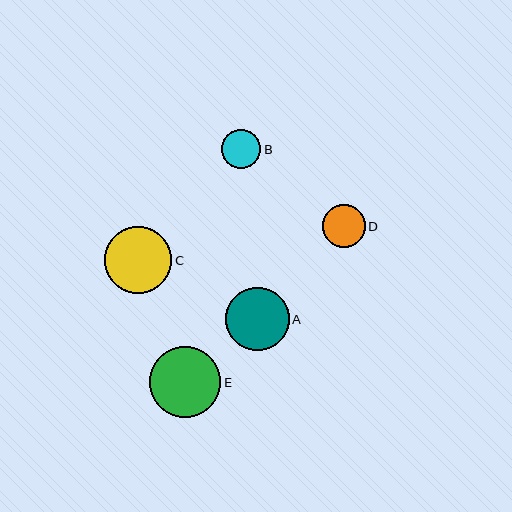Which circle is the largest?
Circle E is the largest with a size of approximately 71 pixels.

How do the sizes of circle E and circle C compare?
Circle E and circle C are approximately the same size.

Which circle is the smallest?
Circle B is the smallest with a size of approximately 39 pixels.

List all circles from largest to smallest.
From largest to smallest: E, C, A, D, B.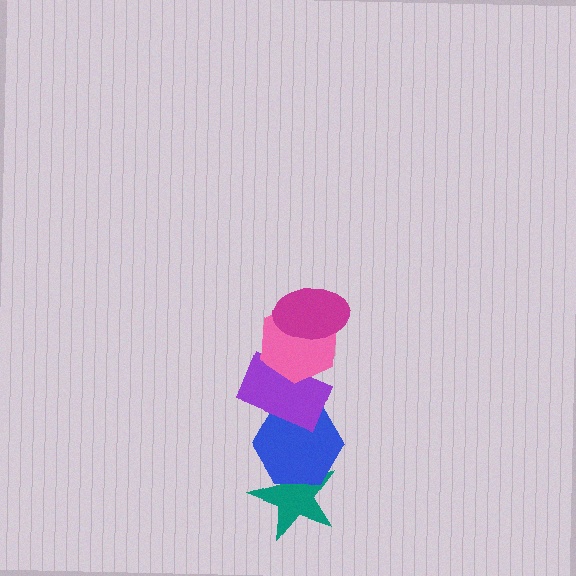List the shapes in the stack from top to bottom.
From top to bottom: the magenta ellipse, the pink hexagon, the purple rectangle, the blue hexagon, the teal star.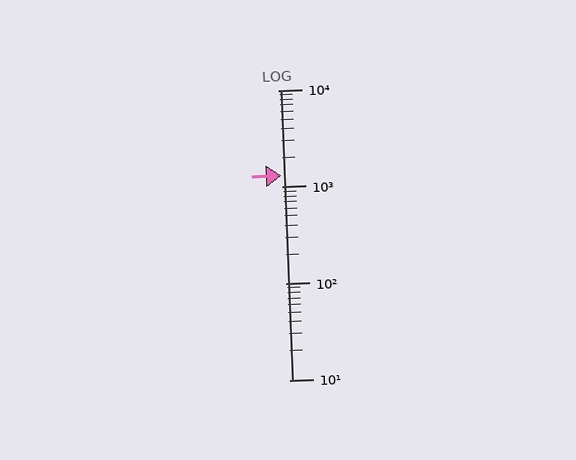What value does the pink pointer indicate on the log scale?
The pointer indicates approximately 1300.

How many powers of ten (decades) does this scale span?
The scale spans 3 decades, from 10 to 10000.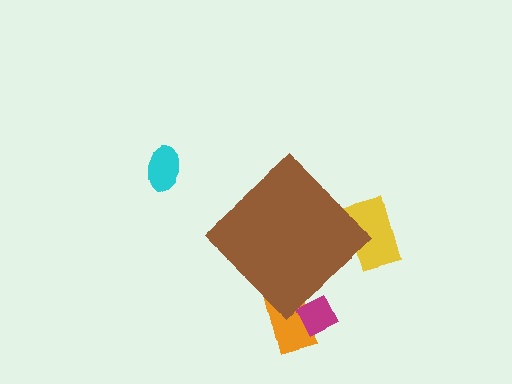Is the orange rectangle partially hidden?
Yes, the orange rectangle is partially hidden behind the brown diamond.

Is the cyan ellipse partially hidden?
No, the cyan ellipse is fully visible.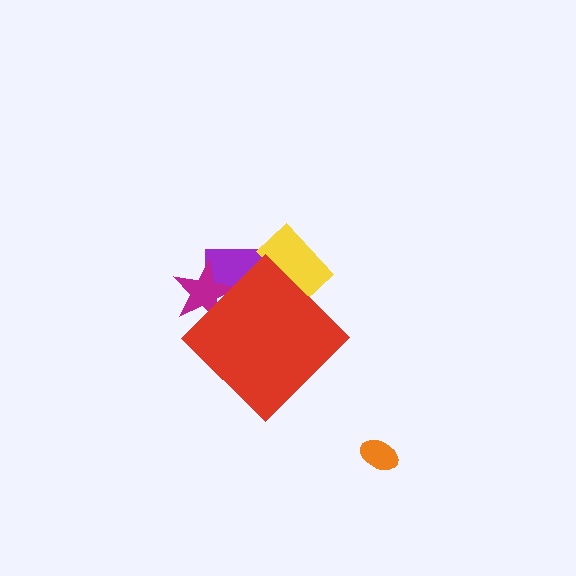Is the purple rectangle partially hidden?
Yes, the purple rectangle is partially hidden behind the red diamond.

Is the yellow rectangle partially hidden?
Yes, the yellow rectangle is partially hidden behind the red diamond.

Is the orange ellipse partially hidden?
No, the orange ellipse is fully visible.